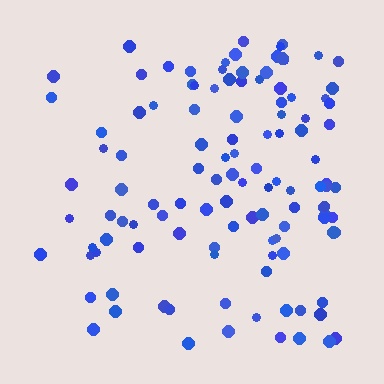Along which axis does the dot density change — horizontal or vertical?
Horizontal.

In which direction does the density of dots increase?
From left to right, with the right side densest.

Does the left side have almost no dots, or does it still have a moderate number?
Still a moderate number, just noticeably fewer than the right.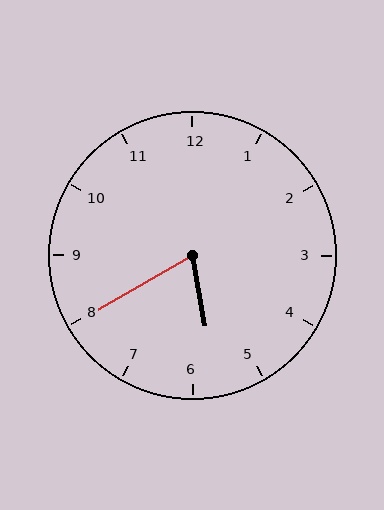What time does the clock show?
5:40.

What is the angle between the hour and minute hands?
Approximately 70 degrees.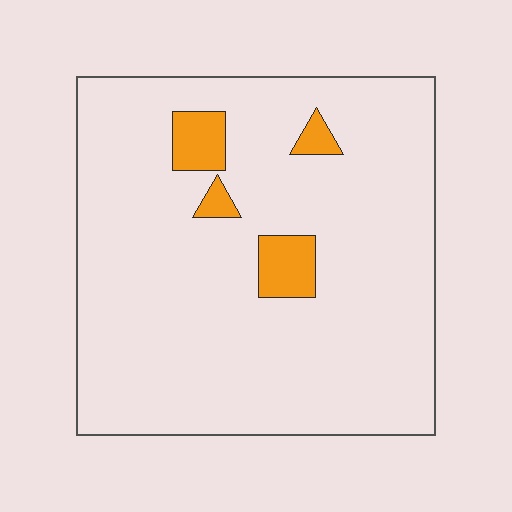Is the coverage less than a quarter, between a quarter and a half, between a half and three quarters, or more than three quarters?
Less than a quarter.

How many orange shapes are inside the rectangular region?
4.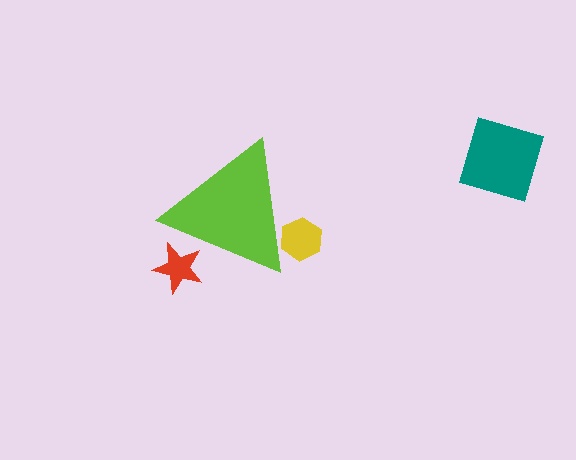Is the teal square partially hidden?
No, the teal square is fully visible.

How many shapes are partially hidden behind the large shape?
2 shapes are partially hidden.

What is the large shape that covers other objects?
A lime triangle.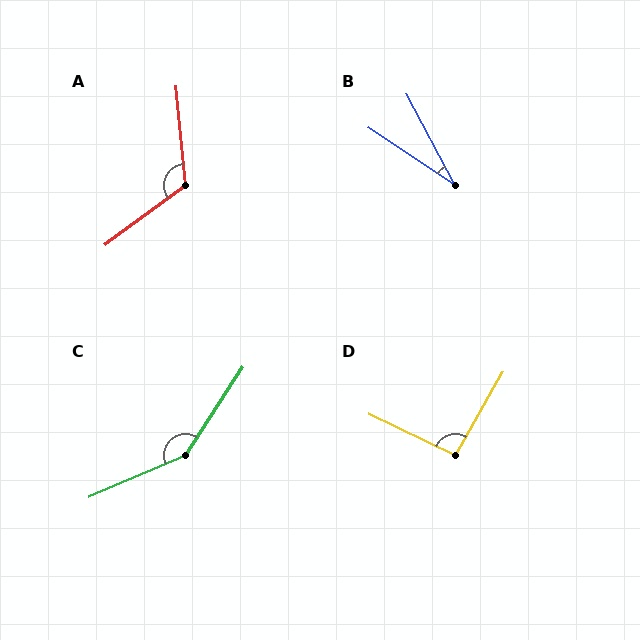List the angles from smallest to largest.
B (28°), D (94°), A (121°), C (146°).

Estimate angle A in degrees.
Approximately 121 degrees.